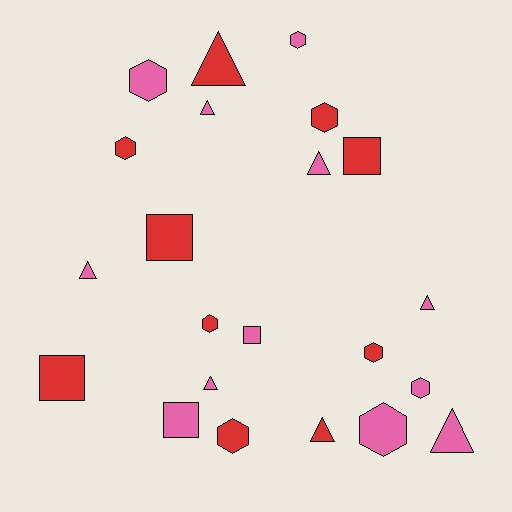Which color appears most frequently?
Pink, with 12 objects.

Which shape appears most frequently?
Hexagon, with 9 objects.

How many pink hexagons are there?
There are 4 pink hexagons.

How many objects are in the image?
There are 22 objects.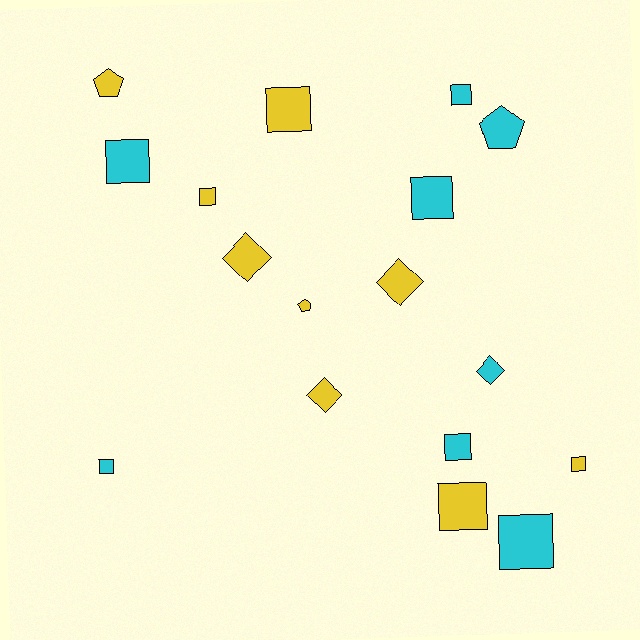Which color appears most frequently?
Yellow, with 9 objects.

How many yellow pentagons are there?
There are 2 yellow pentagons.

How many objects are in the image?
There are 17 objects.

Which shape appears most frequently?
Square, with 10 objects.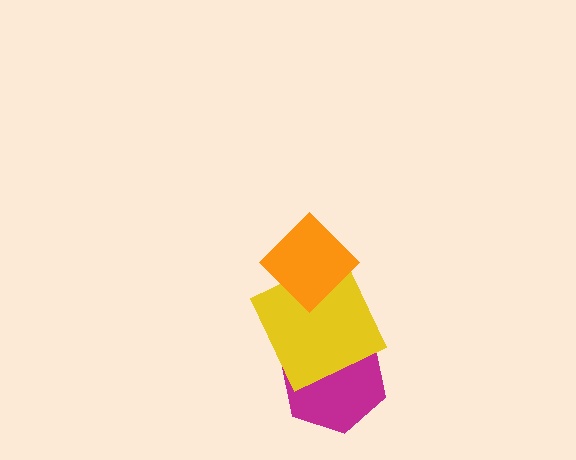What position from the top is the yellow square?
The yellow square is 2nd from the top.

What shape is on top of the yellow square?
The orange diamond is on top of the yellow square.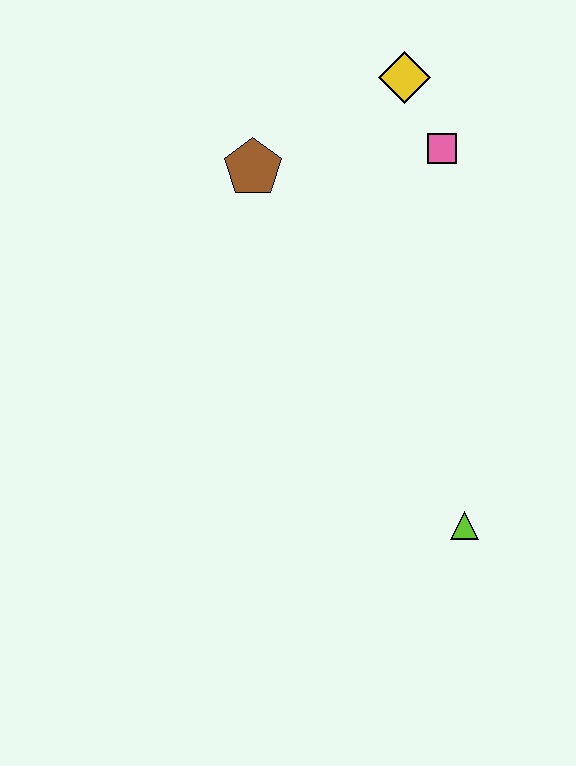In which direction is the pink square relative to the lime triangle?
The pink square is above the lime triangle.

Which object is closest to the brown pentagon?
The yellow diamond is closest to the brown pentagon.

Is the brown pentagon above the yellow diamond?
No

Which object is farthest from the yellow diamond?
The lime triangle is farthest from the yellow diamond.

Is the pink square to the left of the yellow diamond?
No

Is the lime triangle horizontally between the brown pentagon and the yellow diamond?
No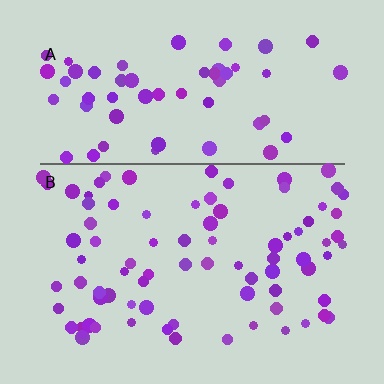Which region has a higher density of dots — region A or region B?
B (the bottom).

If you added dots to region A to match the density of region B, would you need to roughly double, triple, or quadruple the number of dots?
Approximately double.